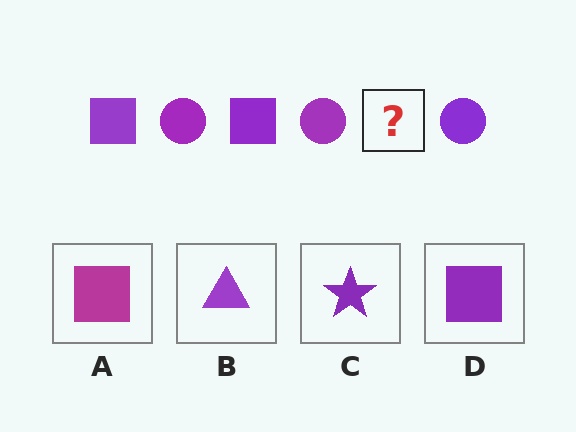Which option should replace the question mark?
Option D.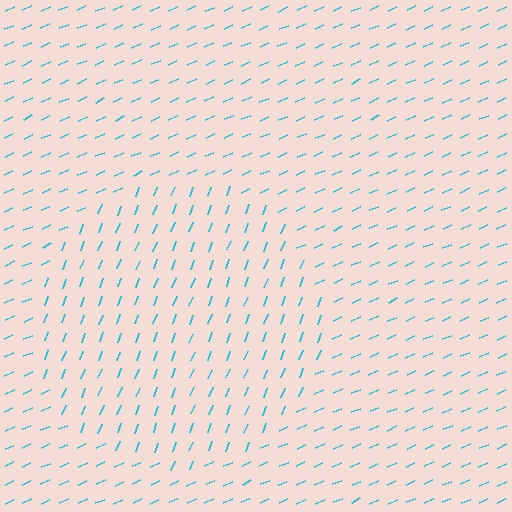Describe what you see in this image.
The image is filled with small cyan line segments. A circle region in the image has lines oriented differently from the surrounding lines, creating a visible texture boundary.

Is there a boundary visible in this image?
Yes, there is a texture boundary formed by a change in line orientation.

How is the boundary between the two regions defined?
The boundary is defined purely by a change in line orientation (approximately 45 degrees difference). All lines are the same color and thickness.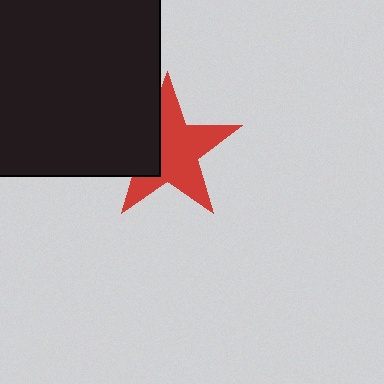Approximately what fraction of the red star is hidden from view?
Roughly 32% of the red star is hidden behind the black square.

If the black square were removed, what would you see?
You would see the complete red star.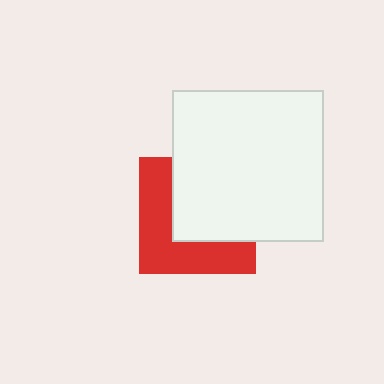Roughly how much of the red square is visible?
About half of it is visible (roughly 48%).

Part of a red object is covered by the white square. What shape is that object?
It is a square.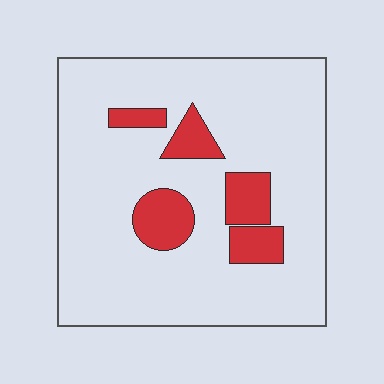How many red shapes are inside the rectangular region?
5.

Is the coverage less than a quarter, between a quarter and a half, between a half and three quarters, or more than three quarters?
Less than a quarter.